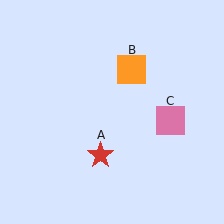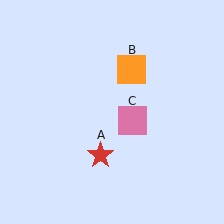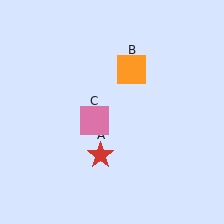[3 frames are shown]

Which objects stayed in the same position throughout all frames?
Red star (object A) and orange square (object B) remained stationary.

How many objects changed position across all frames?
1 object changed position: pink square (object C).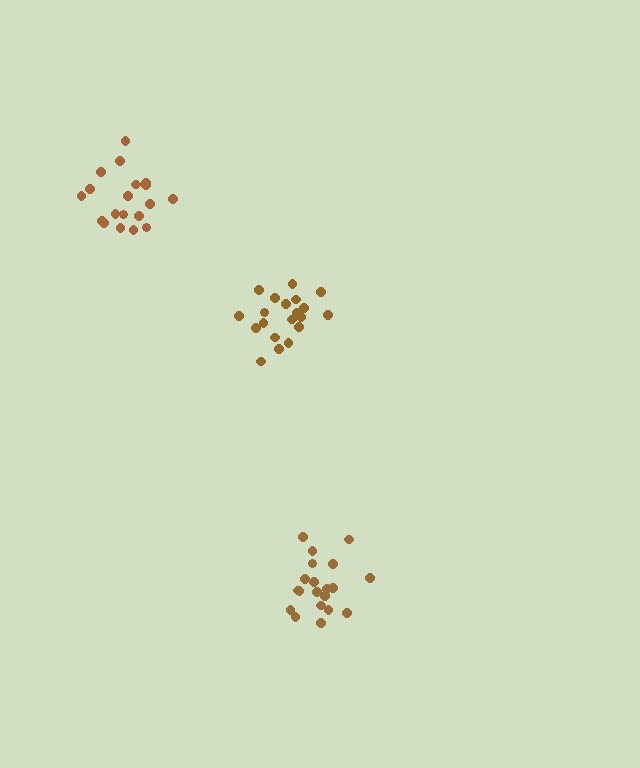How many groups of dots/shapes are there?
There are 3 groups.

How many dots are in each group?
Group 1: 20 dots, Group 2: 19 dots, Group 3: 20 dots (59 total).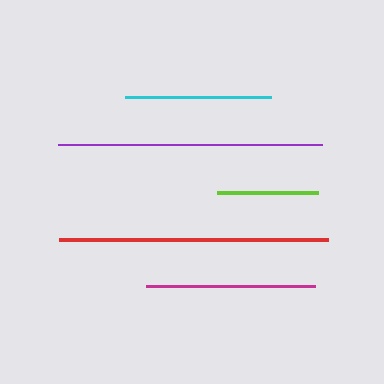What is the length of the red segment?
The red segment is approximately 269 pixels long.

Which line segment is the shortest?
The lime line is the shortest at approximately 101 pixels.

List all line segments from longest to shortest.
From longest to shortest: red, purple, magenta, cyan, lime.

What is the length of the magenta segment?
The magenta segment is approximately 168 pixels long.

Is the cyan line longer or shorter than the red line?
The red line is longer than the cyan line.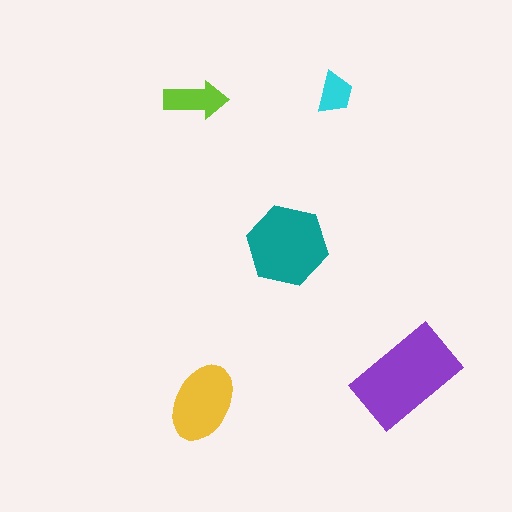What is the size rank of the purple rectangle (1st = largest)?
1st.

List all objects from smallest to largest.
The cyan trapezoid, the lime arrow, the yellow ellipse, the teal hexagon, the purple rectangle.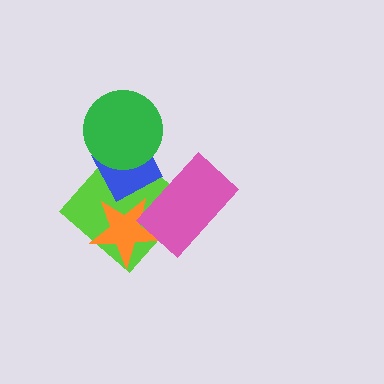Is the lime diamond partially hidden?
Yes, it is partially covered by another shape.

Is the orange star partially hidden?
Yes, it is partially covered by another shape.